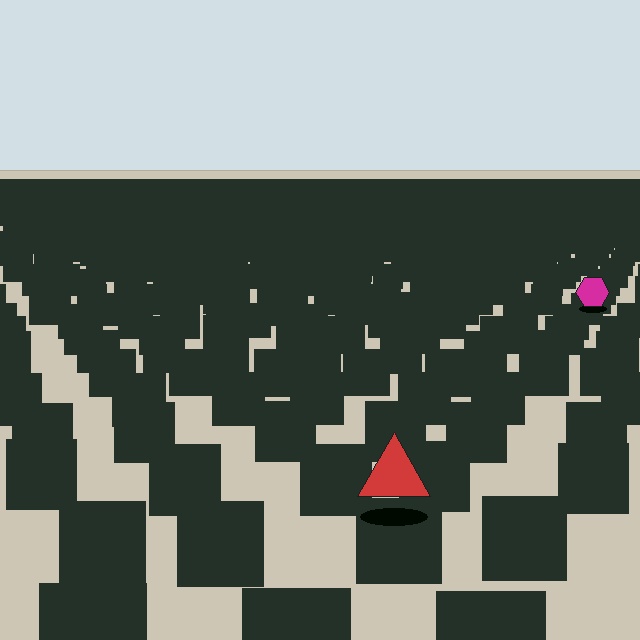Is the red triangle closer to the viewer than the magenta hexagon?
Yes. The red triangle is closer — you can tell from the texture gradient: the ground texture is coarser near it.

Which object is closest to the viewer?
The red triangle is closest. The texture marks near it are larger and more spread out.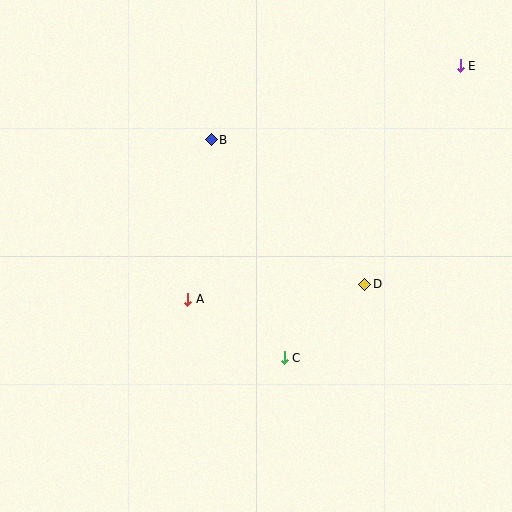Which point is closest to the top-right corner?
Point E is closest to the top-right corner.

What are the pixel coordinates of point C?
Point C is at (284, 358).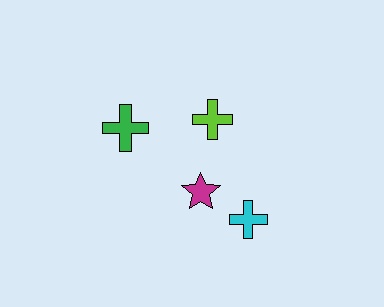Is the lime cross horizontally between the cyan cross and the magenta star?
Yes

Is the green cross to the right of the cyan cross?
No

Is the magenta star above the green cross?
No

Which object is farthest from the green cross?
The cyan cross is farthest from the green cross.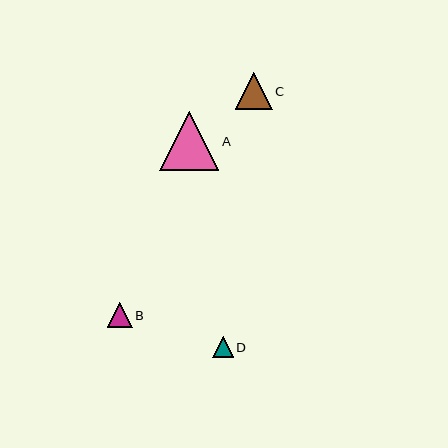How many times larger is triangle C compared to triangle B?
Triangle C is approximately 1.5 times the size of triangle B.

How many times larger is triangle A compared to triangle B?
Triangle A is approximately 2.4 times the size of triangle B.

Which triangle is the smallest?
Triangle D is the smallest with a size of approximately 21 pixels.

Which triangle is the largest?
Triangle A is the largest with a size of approximately 59 pixels.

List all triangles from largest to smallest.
From largest to smallest: A, C, B, D.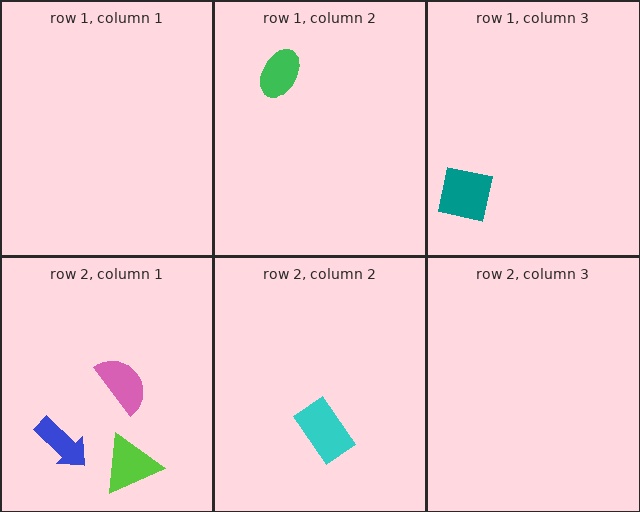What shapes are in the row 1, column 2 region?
The green ellipse.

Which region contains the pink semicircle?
The row 2, column 1 region.